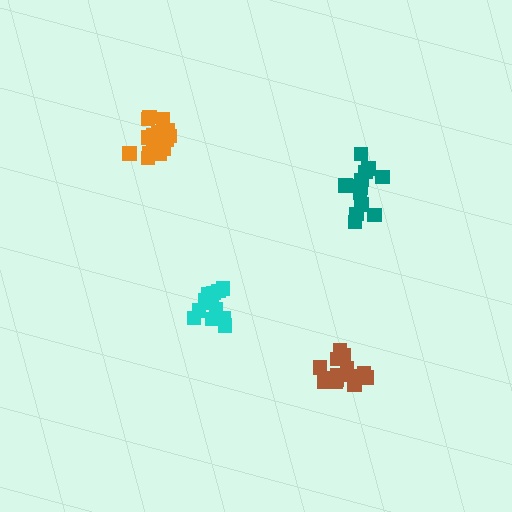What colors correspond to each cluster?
The clusters are colored: cyan, orange, brown, teal.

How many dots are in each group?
Group 1: 13 dots, Group 2: 17 dots, Group 3: 15 dots, Group 4: 14 dots (59 total).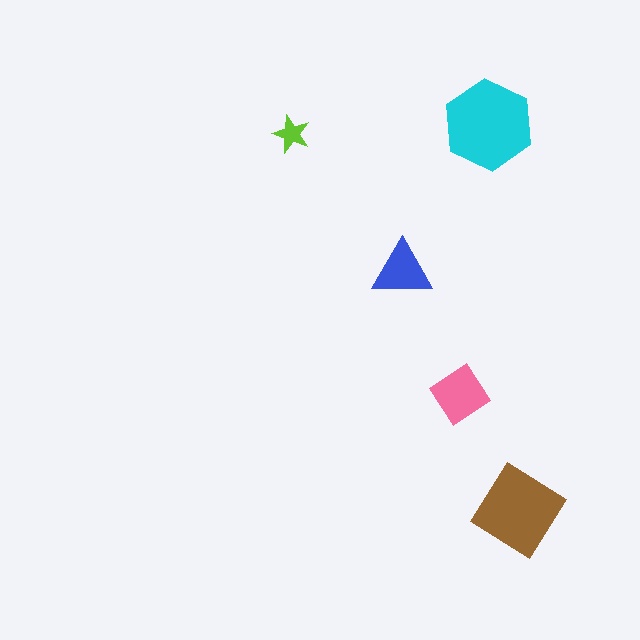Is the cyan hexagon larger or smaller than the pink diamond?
Larger.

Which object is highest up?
The cyan hexagon is topmost.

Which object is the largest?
The cyan hexagon.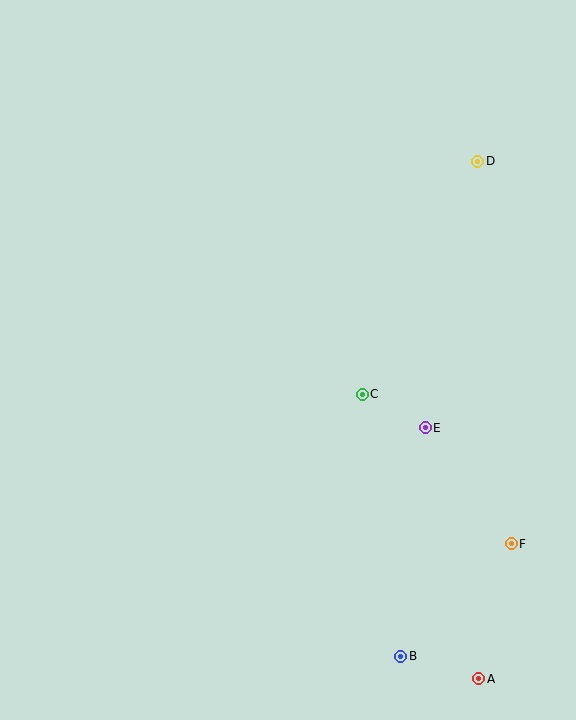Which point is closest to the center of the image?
Point C at (362, 394) is closest to the center.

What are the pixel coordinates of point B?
Point B is at (401, 656).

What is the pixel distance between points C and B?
The distance between C and B is 265 pixels.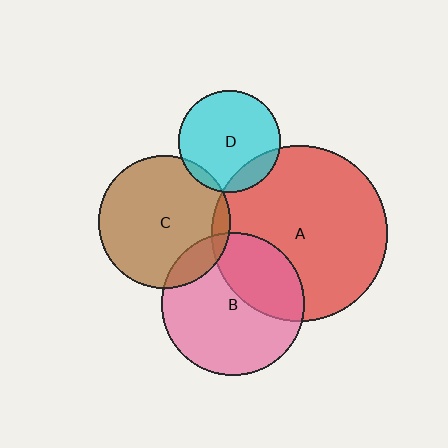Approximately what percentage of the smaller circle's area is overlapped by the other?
Approximately 5%.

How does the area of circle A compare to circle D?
Approximately 3.0 times.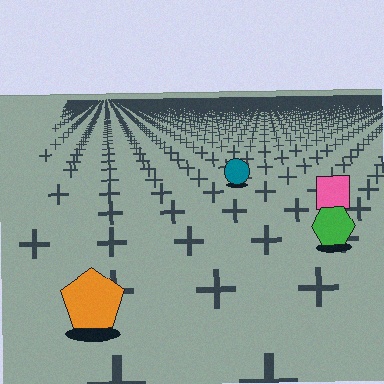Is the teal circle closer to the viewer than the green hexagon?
No. The green hexagon is closer — you can tell from the texture gradient: the ground texture is coarser near it.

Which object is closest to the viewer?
The orange pentagon is closest. The texture marks near it are larger and more spread out.